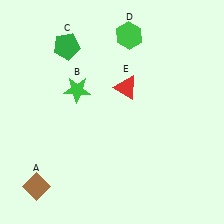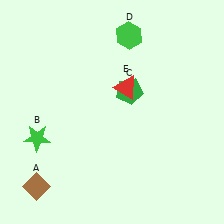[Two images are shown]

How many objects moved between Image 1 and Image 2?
2 objects moved between the two images.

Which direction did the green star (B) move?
The green star (B) moved down.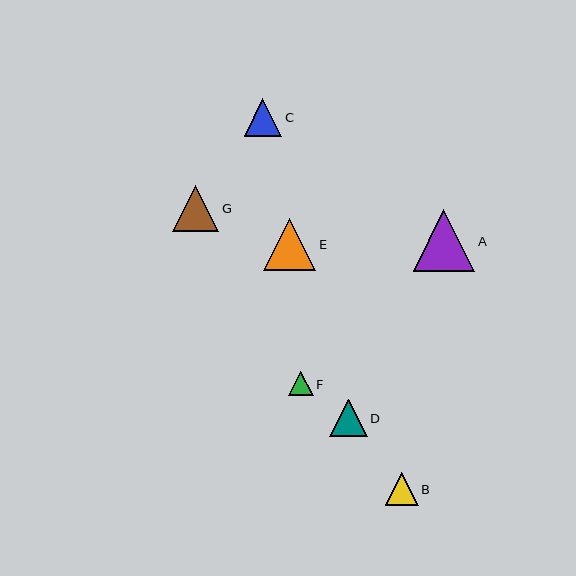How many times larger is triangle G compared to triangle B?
Triangle G is approximately 1.4 times the size of triangle B.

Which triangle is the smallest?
Triangle F is the smallest with a size of approximately 25 pixels.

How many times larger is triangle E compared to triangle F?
Triangle E is approximately 2.1 times the size of triangle F.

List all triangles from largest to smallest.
From largest to smallest: A, E, G, C, D, B, F.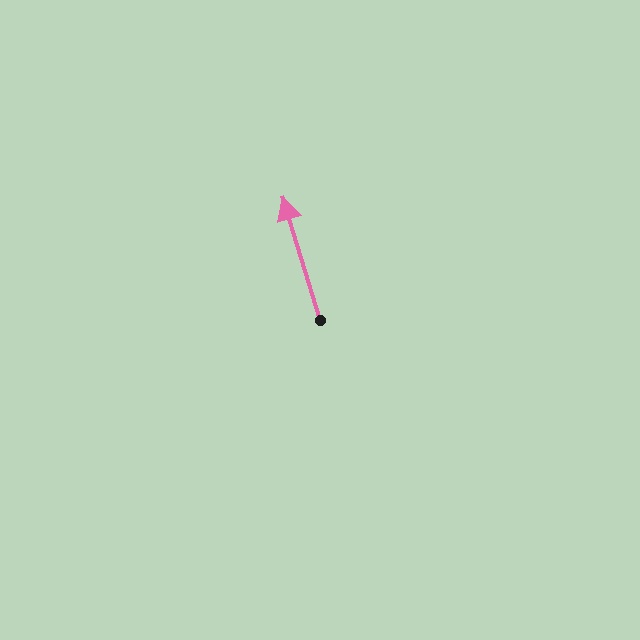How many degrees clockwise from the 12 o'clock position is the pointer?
Approximately 343 degrees.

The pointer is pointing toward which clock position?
Roughly 11 o'clock.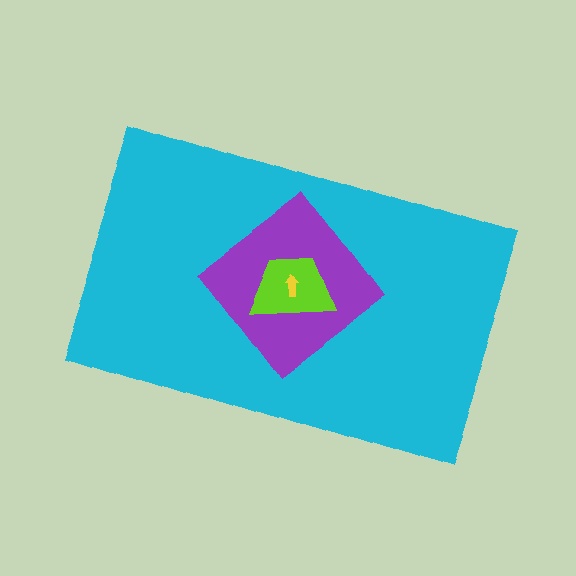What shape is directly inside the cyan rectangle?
The purple diamond.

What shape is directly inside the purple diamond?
The lime trapezoid.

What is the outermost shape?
The cyan rectangle.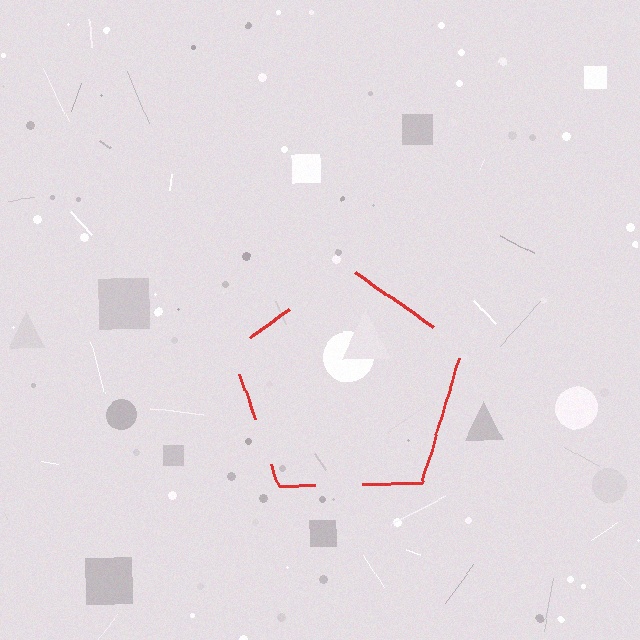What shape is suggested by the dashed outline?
The dashed outline suggests a pentagon.